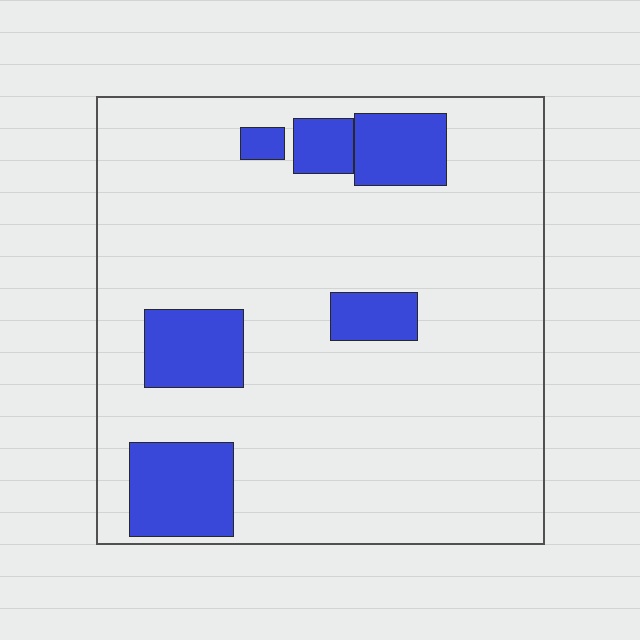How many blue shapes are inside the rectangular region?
6.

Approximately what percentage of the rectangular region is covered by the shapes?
Approximately 15%.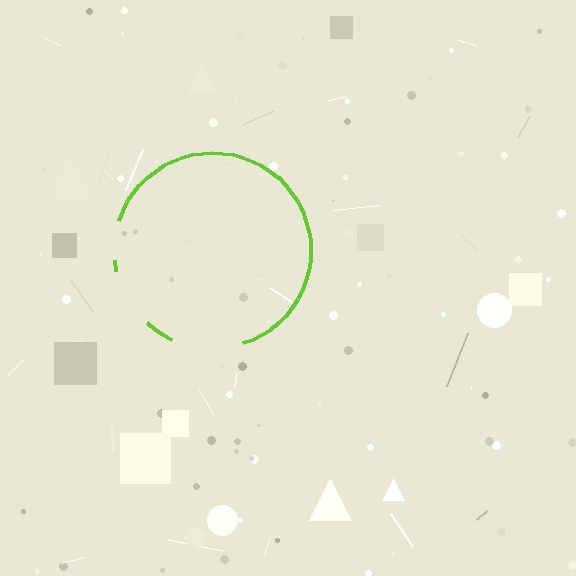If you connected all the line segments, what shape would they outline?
They would outline a circle.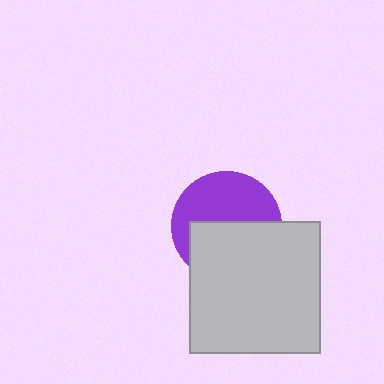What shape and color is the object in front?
The object in front is a light gray square.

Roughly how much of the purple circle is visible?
About half of it is visible (roughly 51%).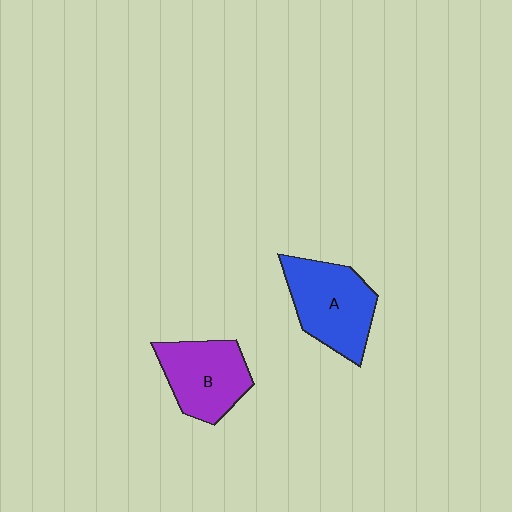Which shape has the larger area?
Shape A (blue).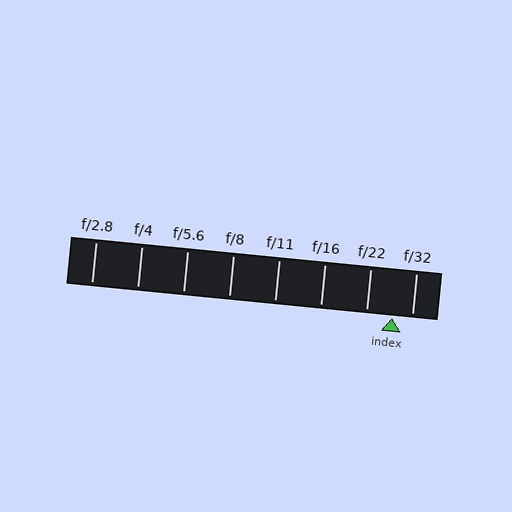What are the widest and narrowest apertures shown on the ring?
The widest aperture shown is f/2.8 and the narrowest is f/32.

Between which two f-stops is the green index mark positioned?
The index mark is between f/22 and f/32.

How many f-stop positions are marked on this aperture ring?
There are 8 f-stop positions marked.